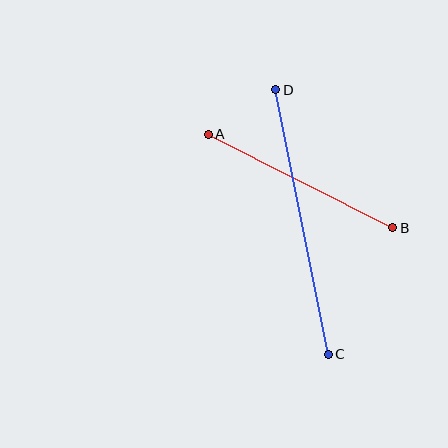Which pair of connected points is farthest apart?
Points C and D are farthest apart.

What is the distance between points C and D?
The distance is approximately 270 pixels.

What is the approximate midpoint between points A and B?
The midpoint is at approximately (300, 181) pixels.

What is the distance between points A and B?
The distance is approximately 207 pixels.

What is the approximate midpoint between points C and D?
The midpoint is at approximately (302, 222) pixels.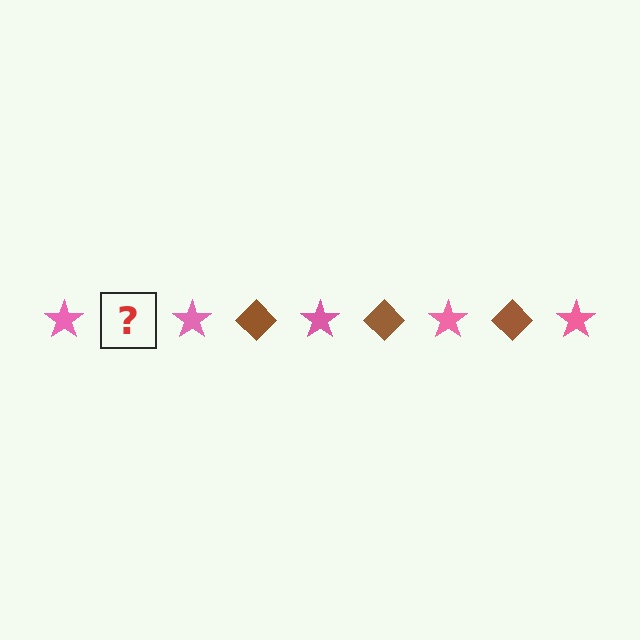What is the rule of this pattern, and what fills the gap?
The rule is that the pattern alternates between pink star and brown diamond. The gap should be filled with a brown diamond.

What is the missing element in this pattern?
The missing element is a brown diamond.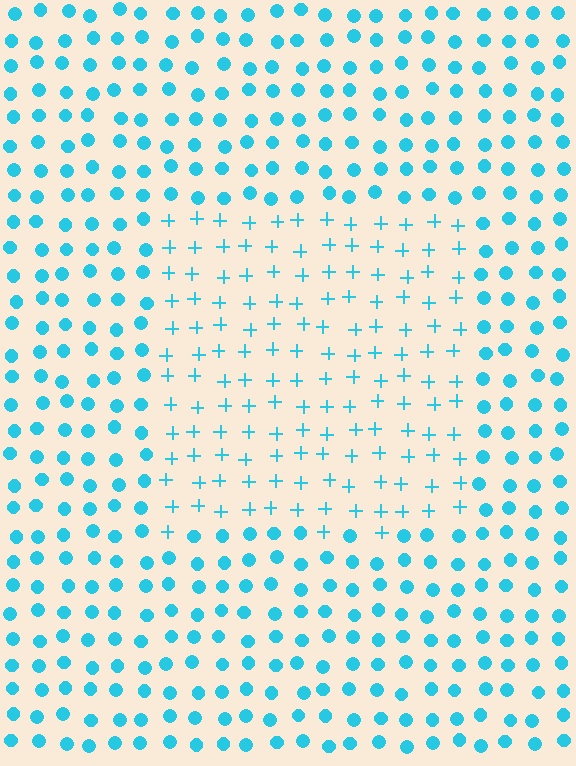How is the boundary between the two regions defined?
The boundary is defined by a change in element shape: plus signs inside vs. circles outside. All elements share the same color and spacing.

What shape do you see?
I see a rectangle.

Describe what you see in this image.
The image is filled with small cyan elements arranged in a uniform grid. A rectangle-shaped region contains plus signs, while the surrounding area contains circles. The boundary is defined purely by the change in element shape.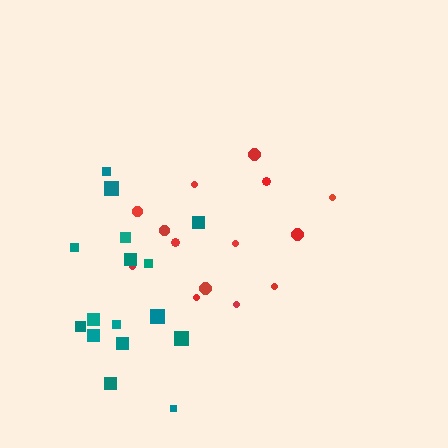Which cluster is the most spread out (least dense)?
Red.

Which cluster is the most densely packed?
Teal.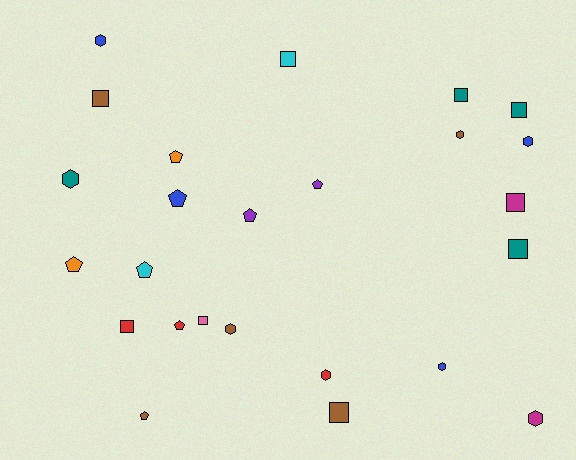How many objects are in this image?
There are 25 objects.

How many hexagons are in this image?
There are 8 hexagons.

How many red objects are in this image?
There are 3 red objects.